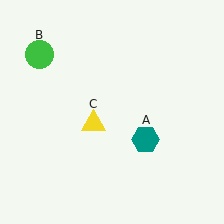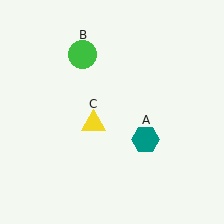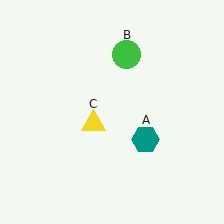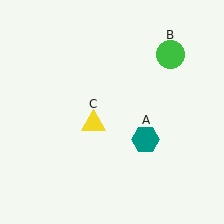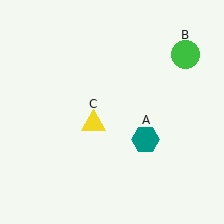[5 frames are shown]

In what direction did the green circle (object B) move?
The green circle (object B) moved right.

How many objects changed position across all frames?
1 object changed position: green circle (object B).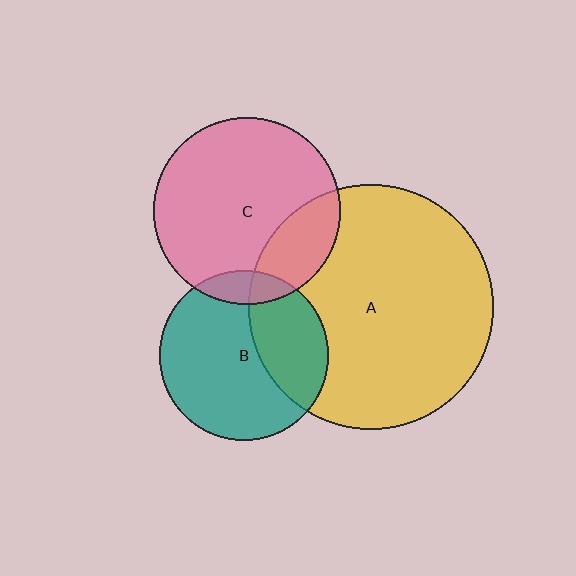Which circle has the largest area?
Circle A (yellow).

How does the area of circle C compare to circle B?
Approximately 1.2 times.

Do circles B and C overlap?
Yes.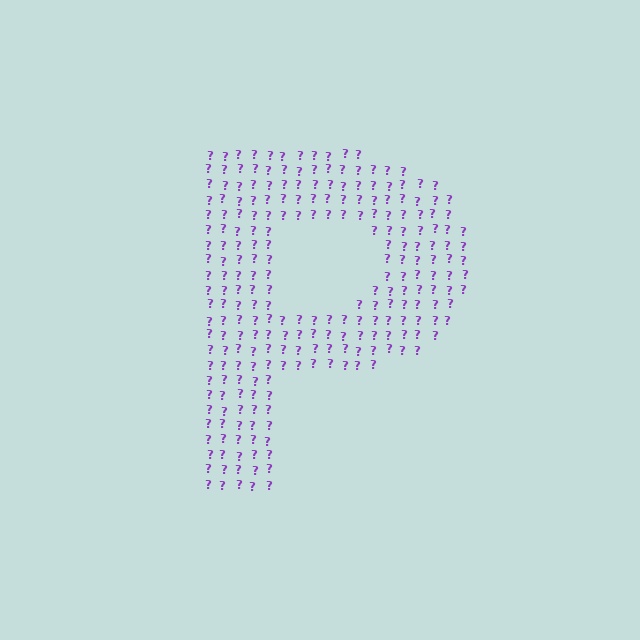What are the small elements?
The small elements are question marks.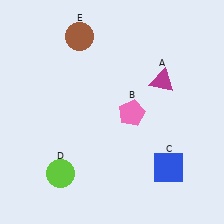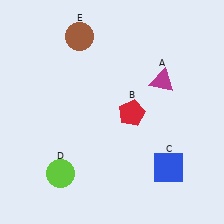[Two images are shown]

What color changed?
The pentagon (B) changed from pink in Image 1 to red in Image 2.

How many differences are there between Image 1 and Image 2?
There is 1 difference between the two images.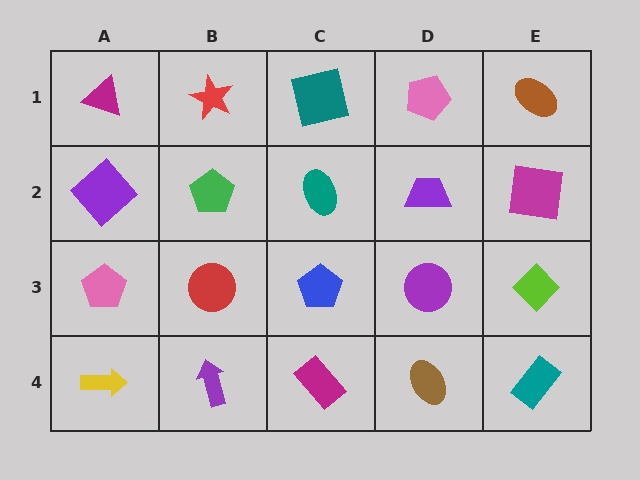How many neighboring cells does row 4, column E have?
2.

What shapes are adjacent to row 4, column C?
A blue pentagon (row 3, column C), a purple arrow (row 4, column B), a brown ellipse (row 4, column D).